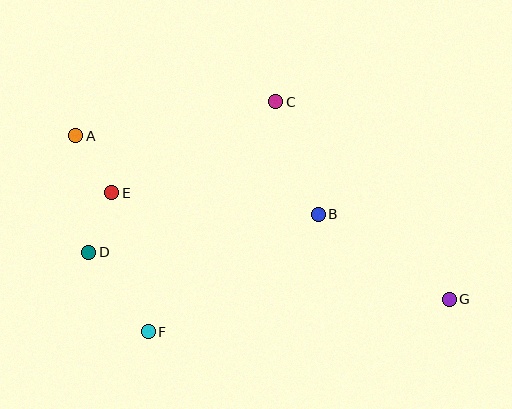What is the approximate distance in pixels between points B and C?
The distance between B and C is approximately 120 pixels.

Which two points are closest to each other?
Points D and E are closest to each other.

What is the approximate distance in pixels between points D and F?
The distance between D and F is approximately 99 pixels.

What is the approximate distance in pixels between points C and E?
The distance between C and E is approximately 188 pixels.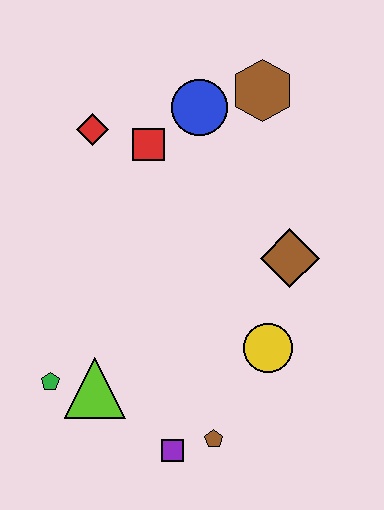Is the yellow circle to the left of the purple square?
No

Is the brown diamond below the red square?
Yes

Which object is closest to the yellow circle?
The brown diamond is closest to the yellow circle.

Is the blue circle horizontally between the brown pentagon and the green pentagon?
Yes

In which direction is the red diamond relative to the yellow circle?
The red diamond is above the yellow circle.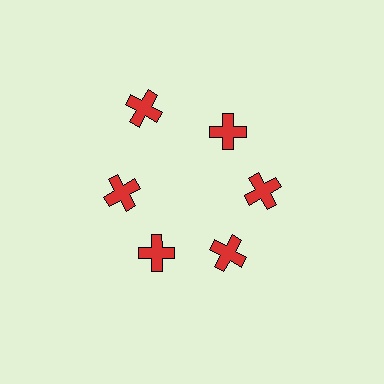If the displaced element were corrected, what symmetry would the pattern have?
It would have 6-fold rotational symmetry — the pattern would map onto itself every 60 degrees.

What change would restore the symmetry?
The symmetry would be restored by moving it inward, back onto the ring so that all 6 crosses sit at equal angles and equal distance from the center.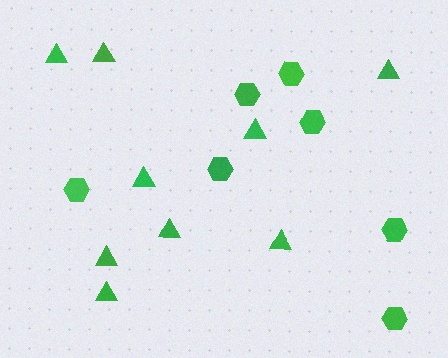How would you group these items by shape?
There are 2 groups: one group of hexagons (7) and one group of triangles (9).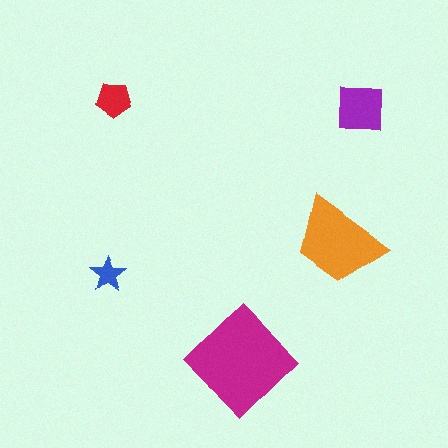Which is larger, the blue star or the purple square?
The purple square.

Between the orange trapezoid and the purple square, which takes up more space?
The orange trapezoid.